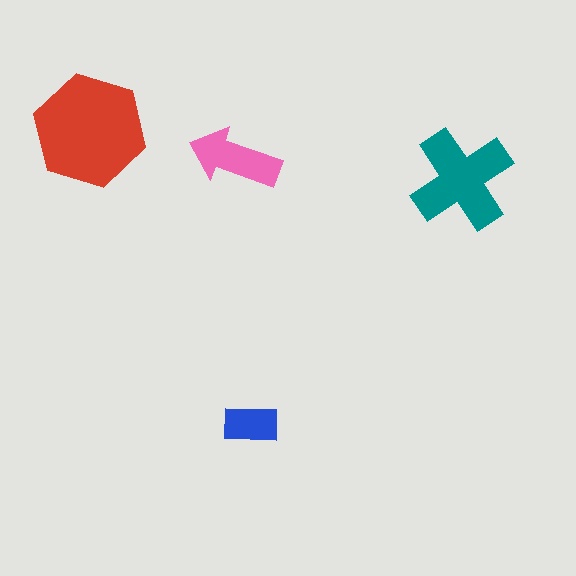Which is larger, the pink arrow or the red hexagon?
The red hexagon.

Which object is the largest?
The red hexagon.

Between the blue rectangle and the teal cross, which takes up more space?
The teal cross.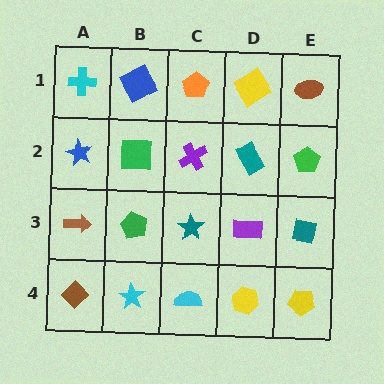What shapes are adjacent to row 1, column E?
A green pentagon (row 2, column E), a yellow diamond (row 1, column D).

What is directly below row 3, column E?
A yellow pentagon.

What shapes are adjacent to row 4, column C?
A teal star (row 3, column C), a cyan star (row 4, column B), a yellow hexagon (row 4, column D).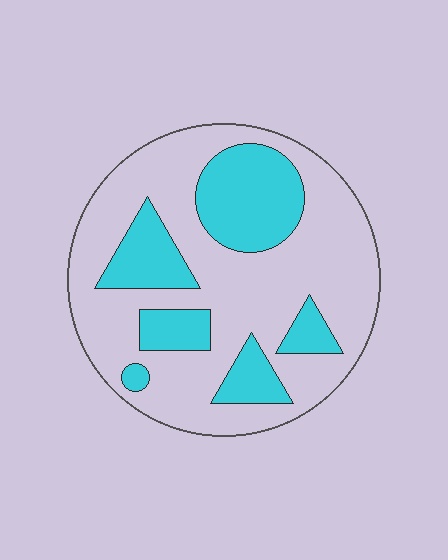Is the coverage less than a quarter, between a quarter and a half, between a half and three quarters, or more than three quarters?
Between a quarter and a half.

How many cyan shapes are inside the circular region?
6.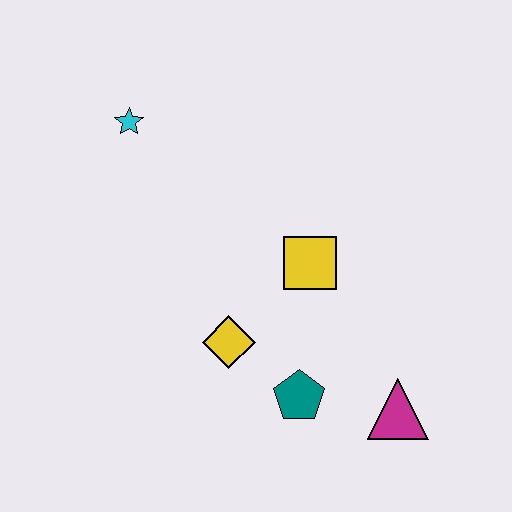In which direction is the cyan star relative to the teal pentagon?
The cyan star is above the teal pentagon.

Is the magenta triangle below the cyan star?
Yes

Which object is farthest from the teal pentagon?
The cyan star is farthest from the teal pentagon.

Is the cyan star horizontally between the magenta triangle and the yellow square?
No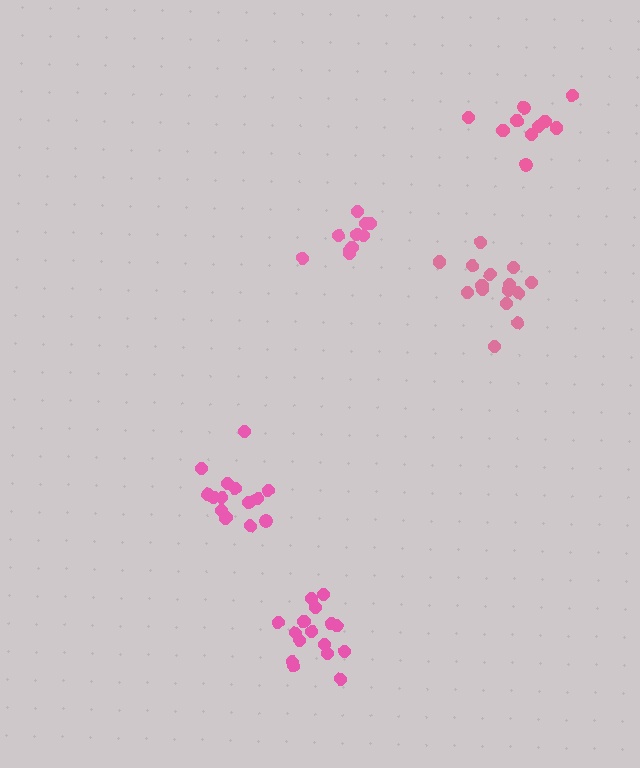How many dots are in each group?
Group 1: 15 dots, Group 2: 16 dots, Group 3: 10 dots, Group 4: 10 dots, Group 5: 15 dots (66 total).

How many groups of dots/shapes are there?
There are 5 groups.